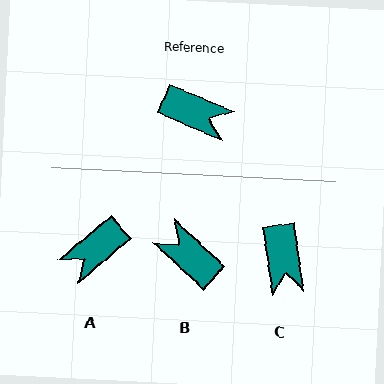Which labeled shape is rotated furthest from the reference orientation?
B, about 160 degrees away.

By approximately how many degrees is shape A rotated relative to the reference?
Approximately 116 degrees clockwise.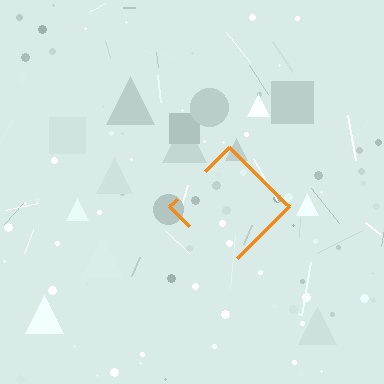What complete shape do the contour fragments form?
The contour fragments form a diamond.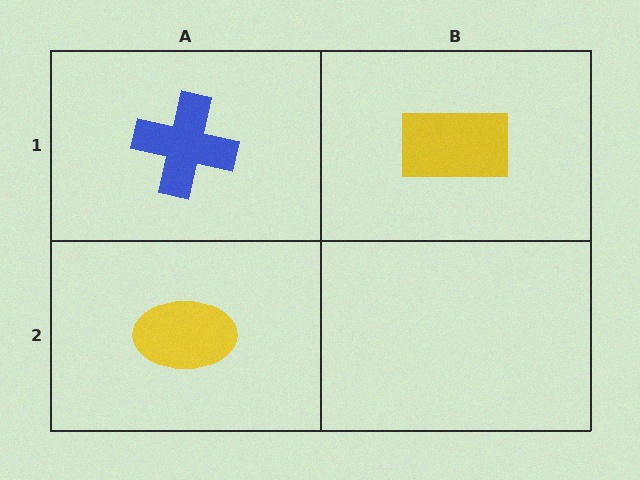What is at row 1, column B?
A yellow rectangle.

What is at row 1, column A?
A blue cross.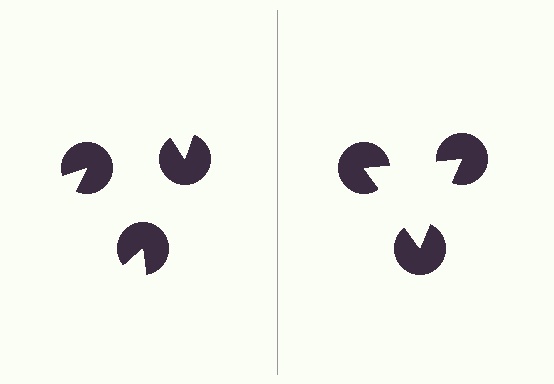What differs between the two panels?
The pac-man discs are positioned identically on both sides; only the wedge orientations differ. On the right they align to a triangle; on the left they are misaligned.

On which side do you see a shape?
An illusory triangle appears on the right side. On the left side the wedge cuts are rotated, so no coherent shape forms.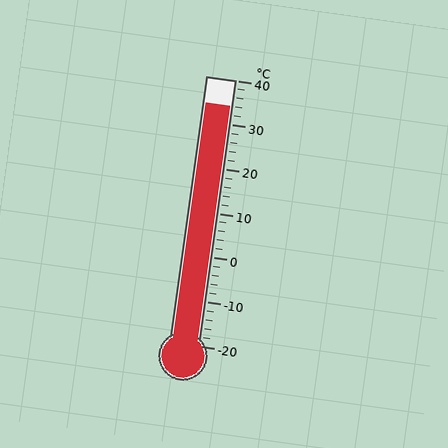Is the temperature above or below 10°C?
The temperature is above 10°C.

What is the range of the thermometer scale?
The thermometer scale ranges from -20°C to 40°C.